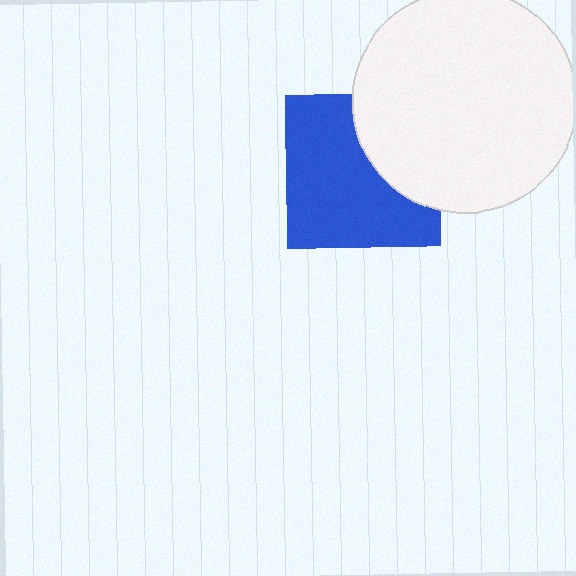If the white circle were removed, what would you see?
You would see the complete blue square.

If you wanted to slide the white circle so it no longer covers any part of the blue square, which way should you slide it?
Slide it right — that is the most direct way to separate the two shapes.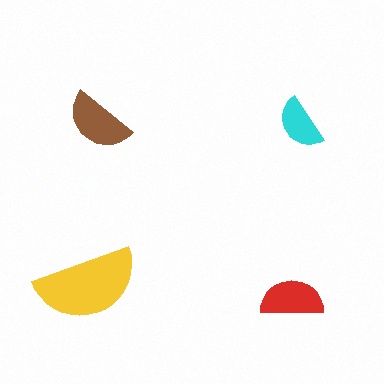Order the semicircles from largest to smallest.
the yellow one, the brown one, the red one, the cyan one.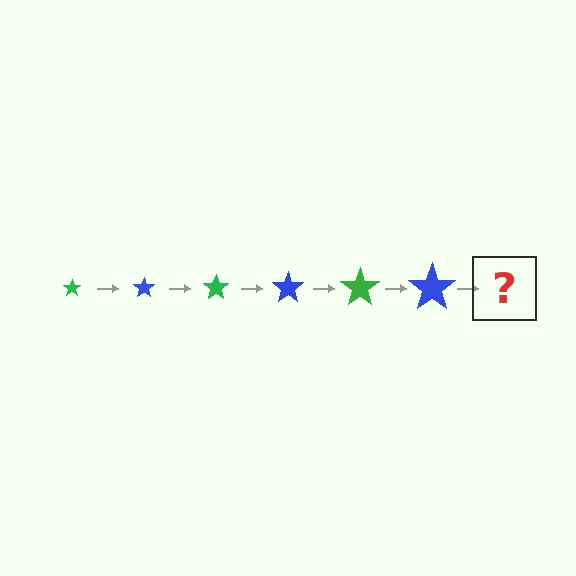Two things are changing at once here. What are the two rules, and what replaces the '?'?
The two rules are that the star grows larger each step and the color cycles through green and blue. The '?' should be a green star, larger than the previous one.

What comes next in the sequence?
The next element should be a green star, larger than the previous one.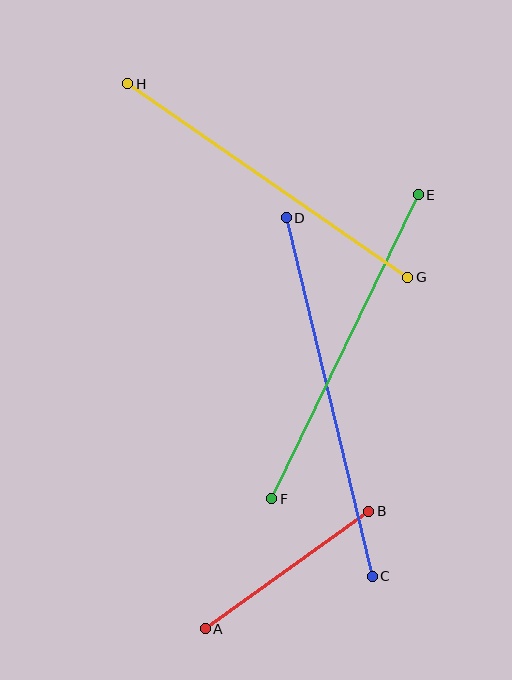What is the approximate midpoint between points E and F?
The midpoint is at approximately (345, 347) pixels.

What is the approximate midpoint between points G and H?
The midpoint is at approximately (268, 180) pixels.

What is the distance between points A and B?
The distance is approximately 201 pixels.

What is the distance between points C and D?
The distance is approximately 369 pixels.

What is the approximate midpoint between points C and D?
The midpoint is at approximately (329, 397) pixels.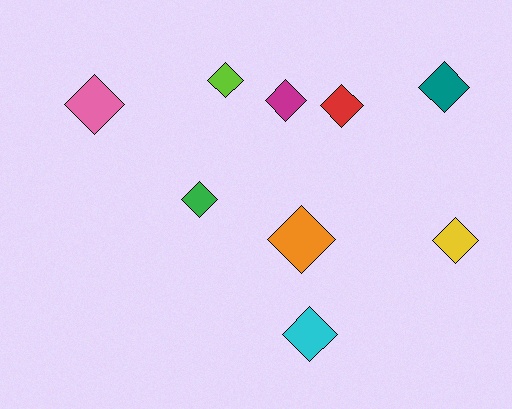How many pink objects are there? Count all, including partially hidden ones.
There is 1 pink object.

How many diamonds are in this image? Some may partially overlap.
There are 9 diamonds.